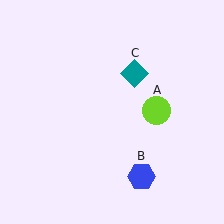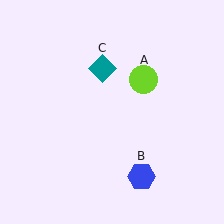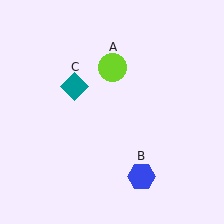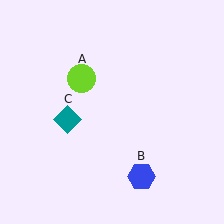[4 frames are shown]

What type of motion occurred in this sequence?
The lime circle (object A), teal diamond (object C) rotated counterclockwise around the center of the scene.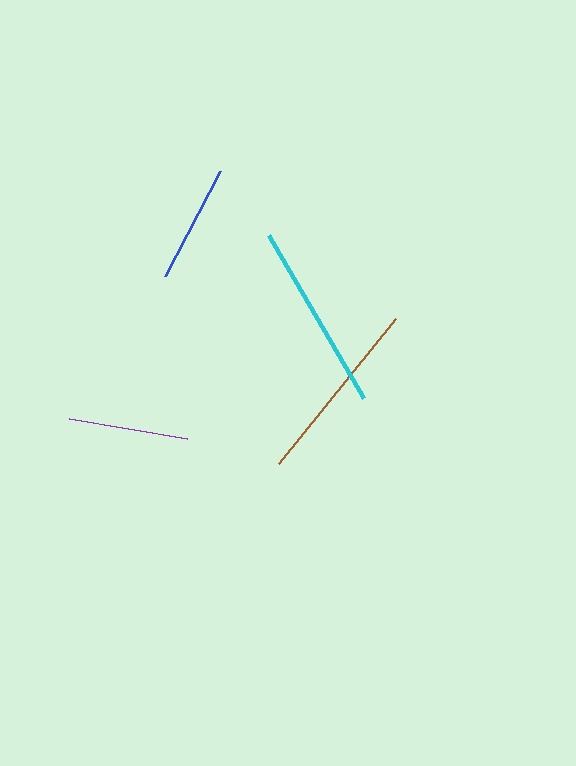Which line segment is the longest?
The cyan line is the longest at approximately 189 pixels.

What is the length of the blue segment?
The blue segment is approximately 118 pixels long.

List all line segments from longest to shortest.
From longest to shortest: cyan, brown, purple, blue.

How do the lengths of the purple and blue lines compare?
The purple and blue lines are approximately the same length.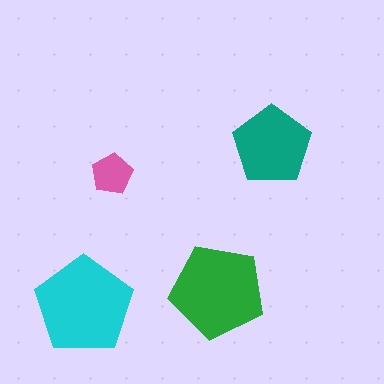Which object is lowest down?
The cyan pentagon is bottommost.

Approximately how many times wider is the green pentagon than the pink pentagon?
About 2.5 times wider.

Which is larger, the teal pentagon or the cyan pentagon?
The cyan one.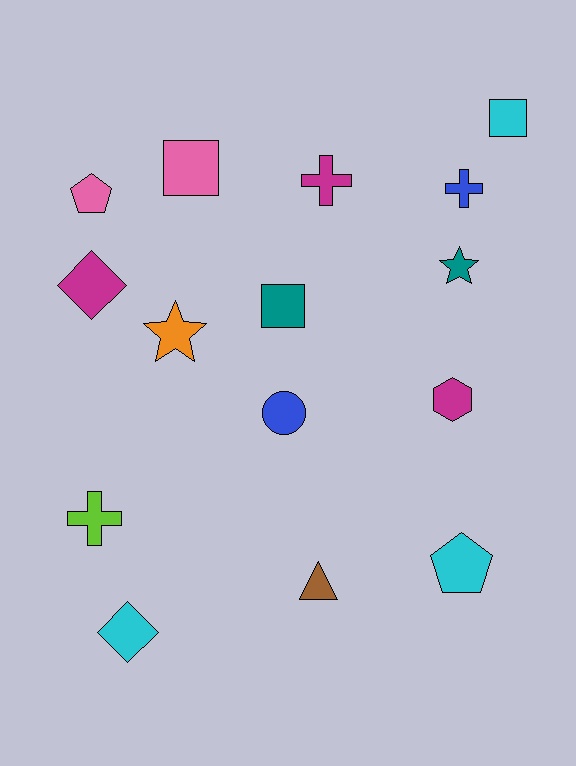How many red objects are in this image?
There are no red objects.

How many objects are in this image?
There are 15 objects.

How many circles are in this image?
There is 1 circle.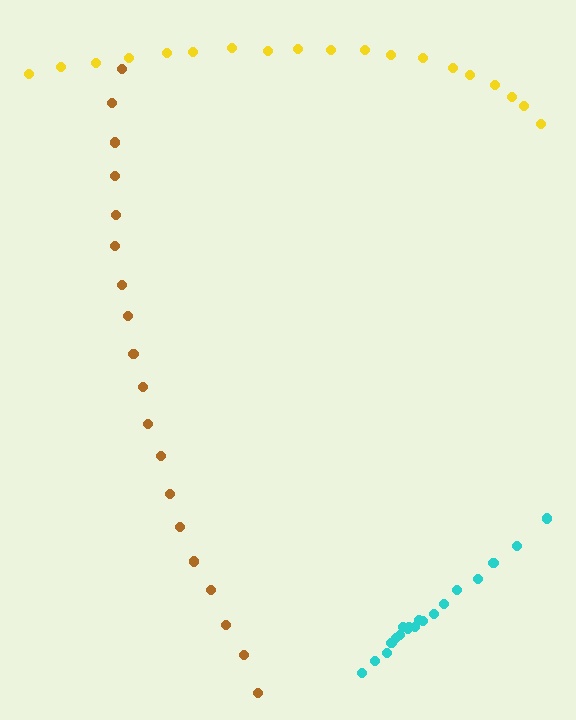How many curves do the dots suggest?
There are 3 distinct paths.